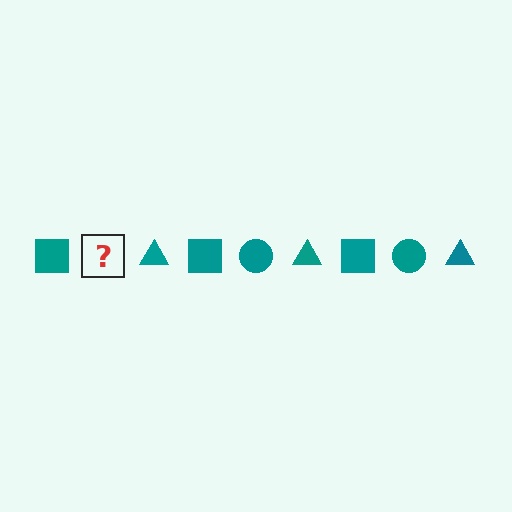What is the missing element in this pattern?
The missing element is a teal circle.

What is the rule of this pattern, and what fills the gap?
The rule is that the pattern cycles through square, circle, triangle shapes in teal. The gap should be filled with a teal circle.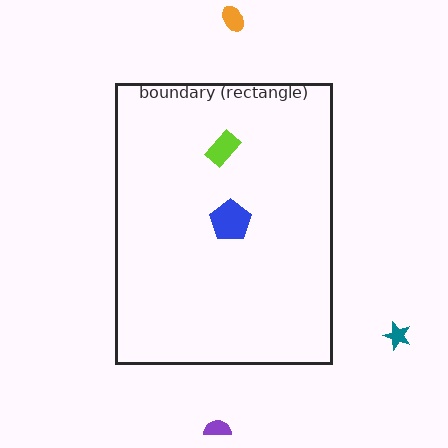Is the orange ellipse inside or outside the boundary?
Outside.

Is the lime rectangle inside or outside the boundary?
Inside.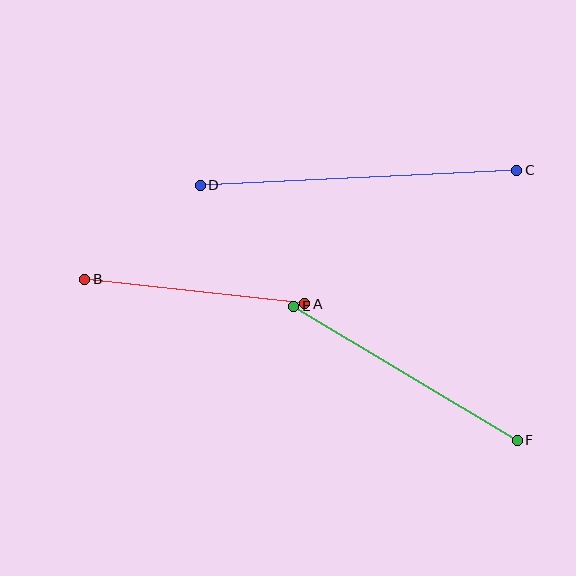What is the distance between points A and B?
The distance is approximately 221 pixels.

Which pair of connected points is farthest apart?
Points C and D are farthest apart.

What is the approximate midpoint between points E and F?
The midpoint is at approximately (405, 373) pixels.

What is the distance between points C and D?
The distance is approximately 317 pixels.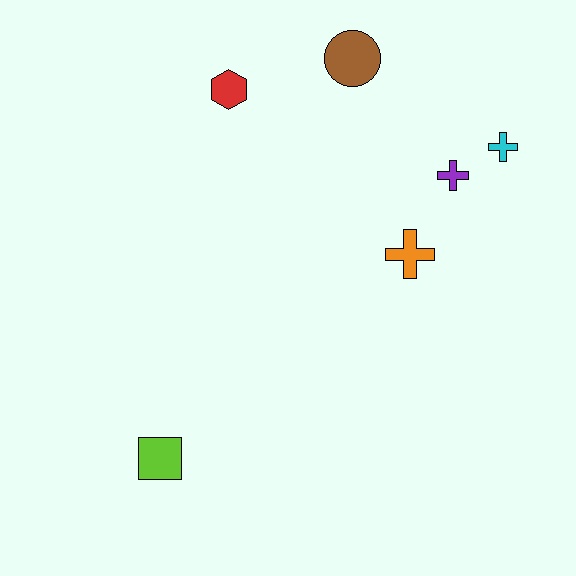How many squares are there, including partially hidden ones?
There is 1 square.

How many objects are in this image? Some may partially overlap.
There are 6 objects.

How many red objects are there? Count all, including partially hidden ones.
There is 1 red object.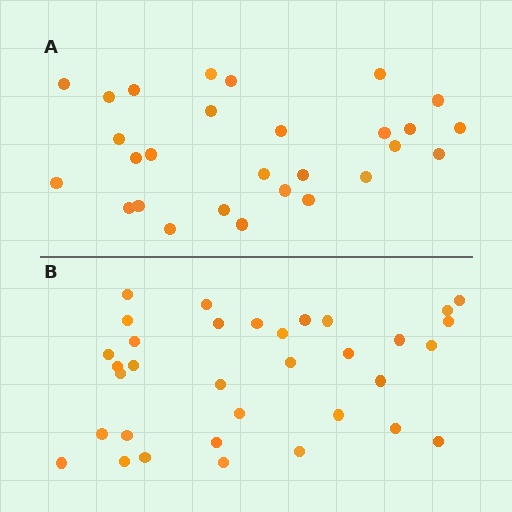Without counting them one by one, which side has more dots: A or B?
Region B (the bottom region) has more dots.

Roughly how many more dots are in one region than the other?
Region B has about 6 more dots than region A.